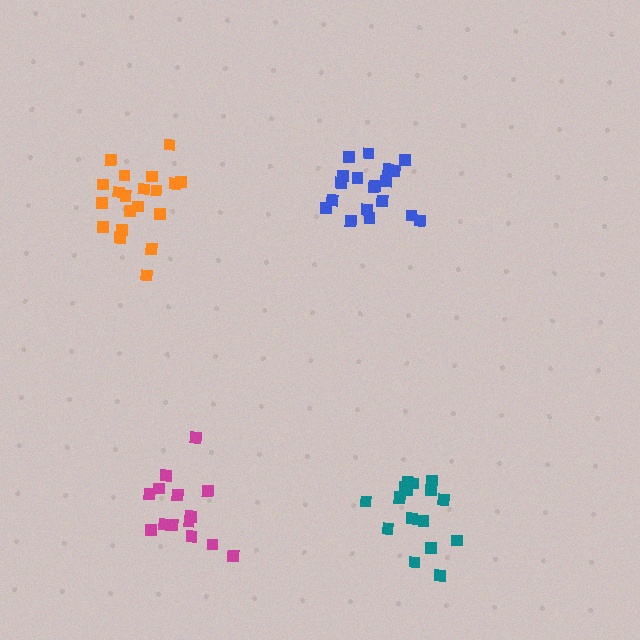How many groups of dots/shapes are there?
There are 4 groups.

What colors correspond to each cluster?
The clusters are colored: orange, blue, teal, magenta.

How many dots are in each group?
Group 1: 20 dots, Group 2: 19 dots, Group 3: 17 dots, Group 4: 15 dots (71 total).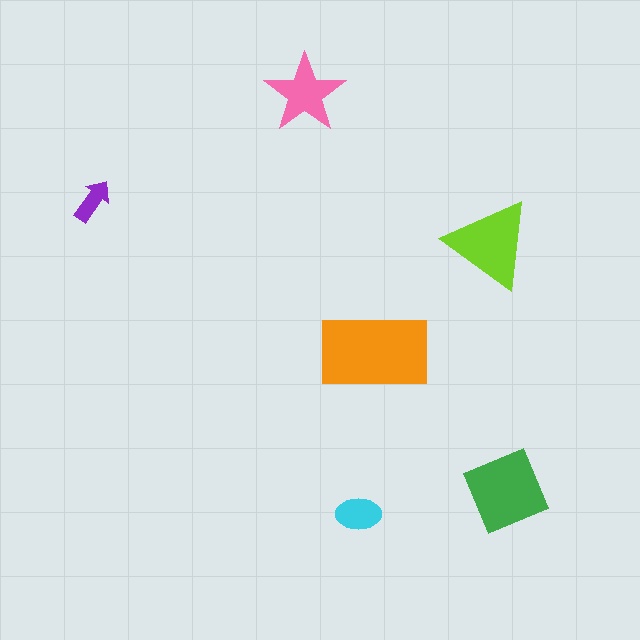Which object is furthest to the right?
The green square is rightmost.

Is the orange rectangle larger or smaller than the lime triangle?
Larger.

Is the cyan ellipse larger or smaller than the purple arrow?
Larger.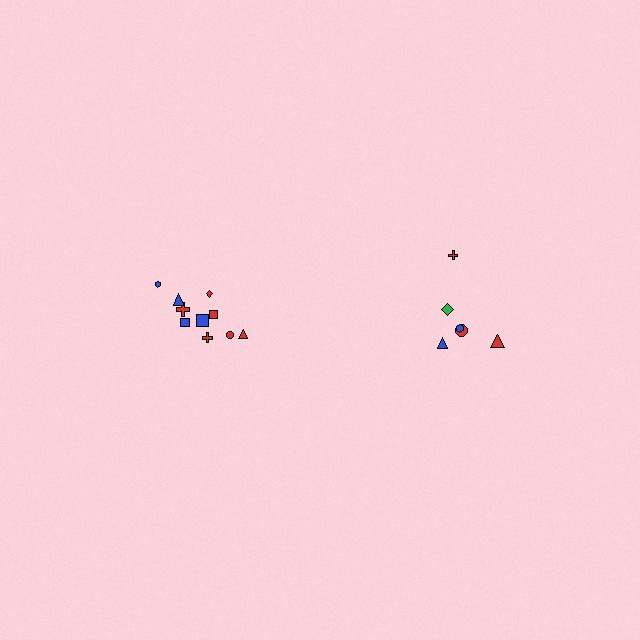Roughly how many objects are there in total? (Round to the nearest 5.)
Roughly 15 objects in total.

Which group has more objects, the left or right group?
The left group.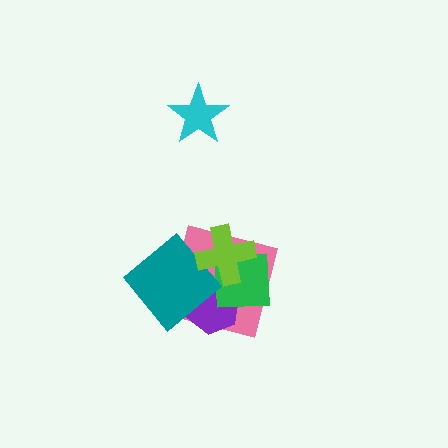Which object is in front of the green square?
The lime cross is in front of the green square.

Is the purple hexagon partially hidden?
Yes, it is partially covered by another shape.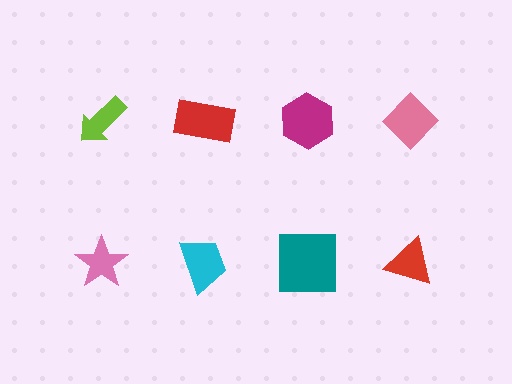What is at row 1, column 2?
A red rectangle.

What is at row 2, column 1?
A pink star.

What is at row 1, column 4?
A pink diamond.